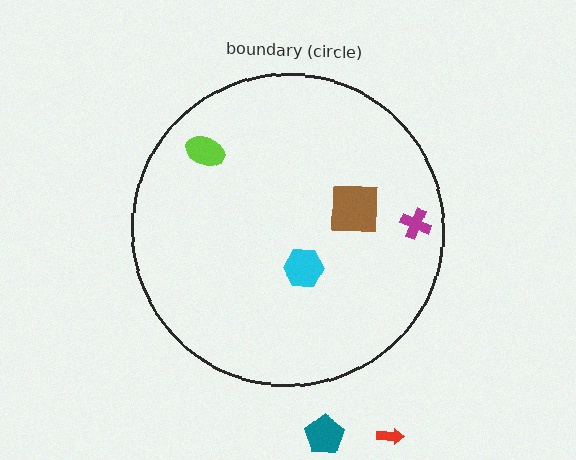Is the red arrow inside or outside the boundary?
Outside.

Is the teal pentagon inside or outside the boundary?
Outside.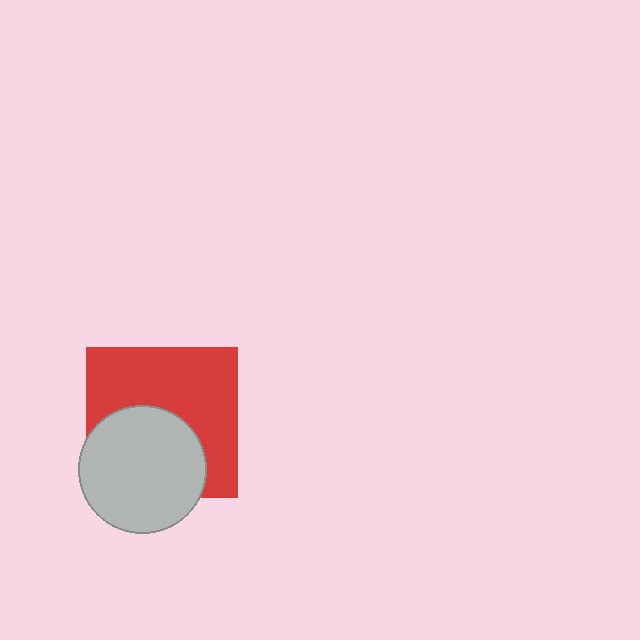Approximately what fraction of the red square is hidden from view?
Roughly 43% of the red square is hidden behind the light gray circle.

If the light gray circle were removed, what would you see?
You would see the complete red square.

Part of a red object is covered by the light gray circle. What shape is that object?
It is a square.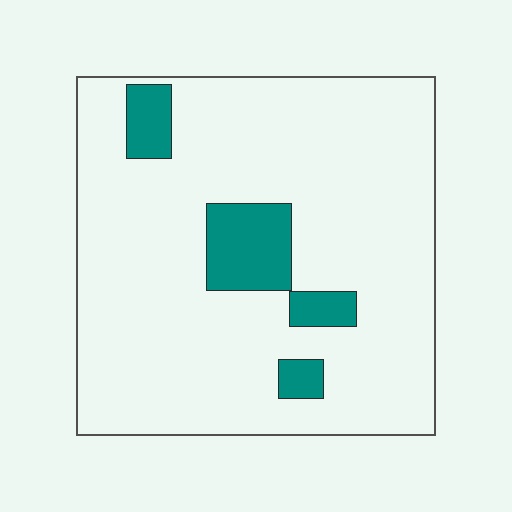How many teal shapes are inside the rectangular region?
4.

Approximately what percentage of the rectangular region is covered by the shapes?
Approximately 10%.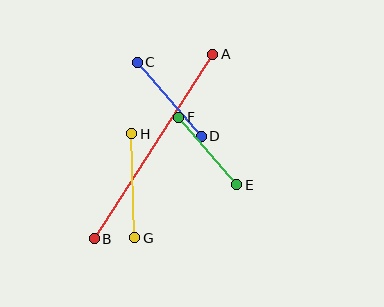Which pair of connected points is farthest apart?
Points A and B are farthest apart.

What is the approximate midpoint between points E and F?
The midpoint is at approximately (208, 151) pixels.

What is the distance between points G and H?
The distance is approximately 104 pixels.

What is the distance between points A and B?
The distance is approximately 219 pixels.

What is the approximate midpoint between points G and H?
The midpoint is at approximately (133, 186) pixels.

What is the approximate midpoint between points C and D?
The midpoint is at approximately (169, 99) pixels.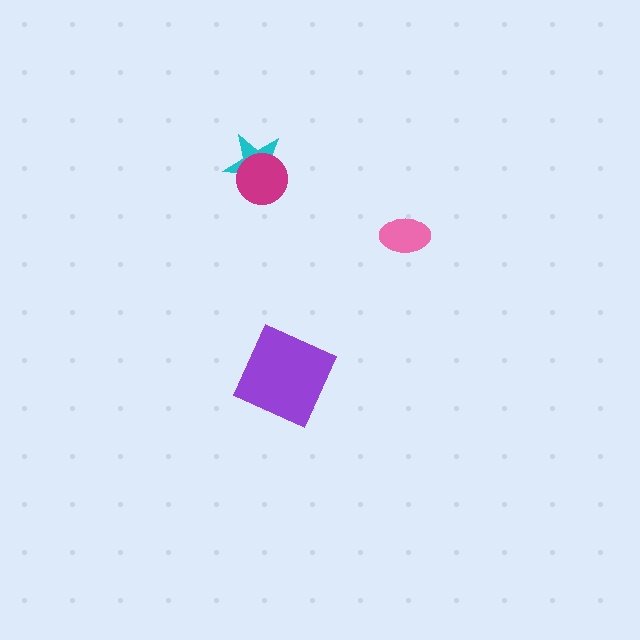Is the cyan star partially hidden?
Yes, it is partially covered by another shape.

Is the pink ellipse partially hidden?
No, no other shape covers it.